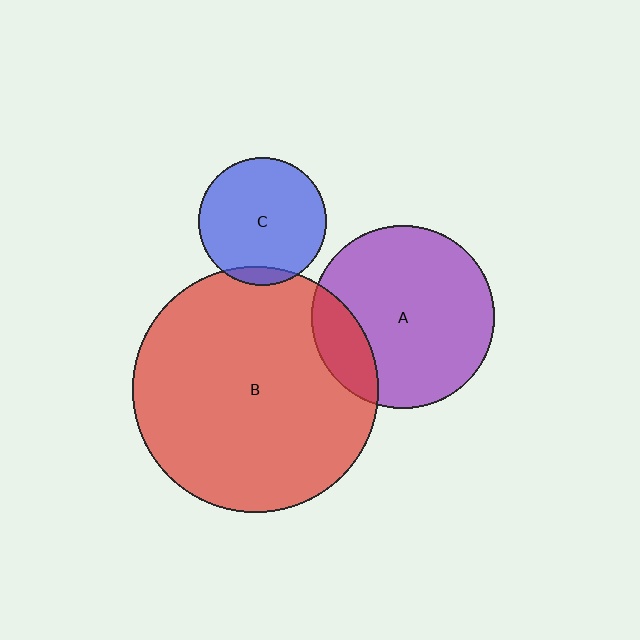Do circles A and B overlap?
Yes.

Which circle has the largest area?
Circle B (red).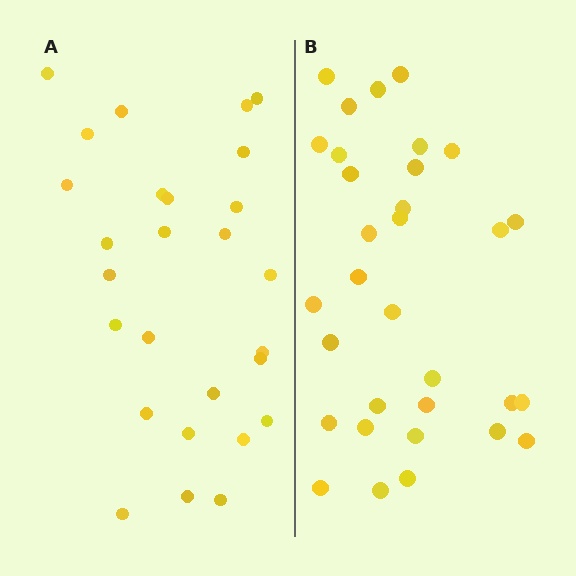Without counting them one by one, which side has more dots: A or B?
Region B (the right region) has more dots.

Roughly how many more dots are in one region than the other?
Region B has about 5 more dots than region A.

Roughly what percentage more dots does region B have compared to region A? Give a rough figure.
About 20% more.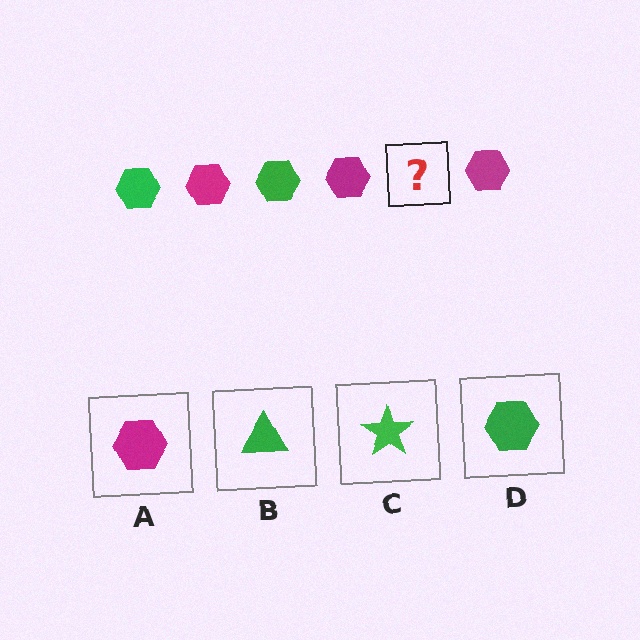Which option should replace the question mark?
Option D.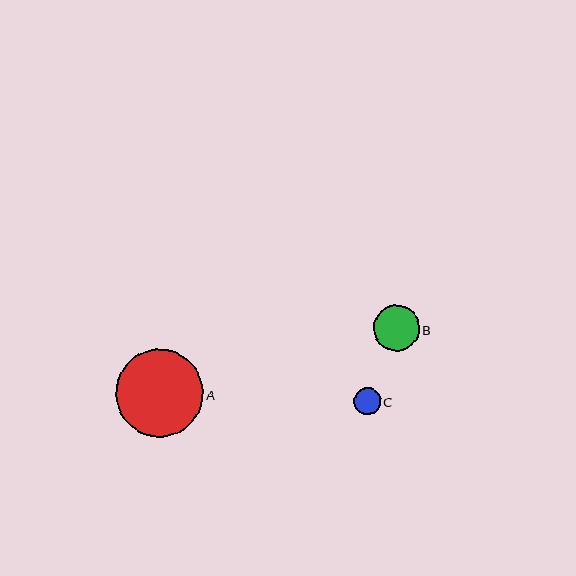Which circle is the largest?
Circle A is the largest with a size of approximately 87 pixels.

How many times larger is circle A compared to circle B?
Circle A is approximately 1.9 times the size of circle B.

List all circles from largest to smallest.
From largest to smallest: A, B, C.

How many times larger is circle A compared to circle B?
Circle A is approximately 1.9 times the size of circle B.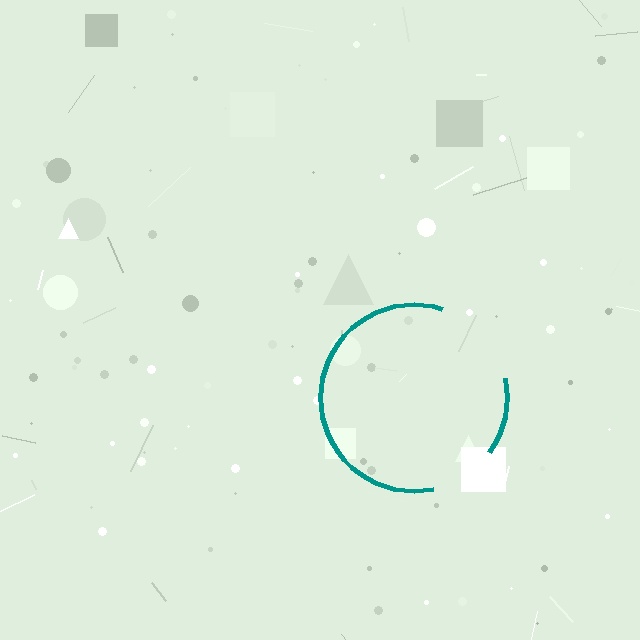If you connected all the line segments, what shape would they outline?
They would outline a circle.